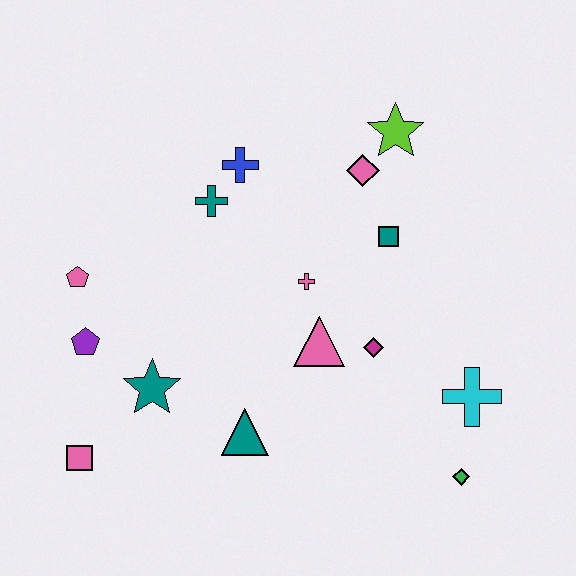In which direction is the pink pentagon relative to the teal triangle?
The pink pentagon is to the left of the teal triangle.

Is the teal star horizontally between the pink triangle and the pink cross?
No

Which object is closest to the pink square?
The teal star is closest to the pink square.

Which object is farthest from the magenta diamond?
The pink square is farthest from the magenta diamond.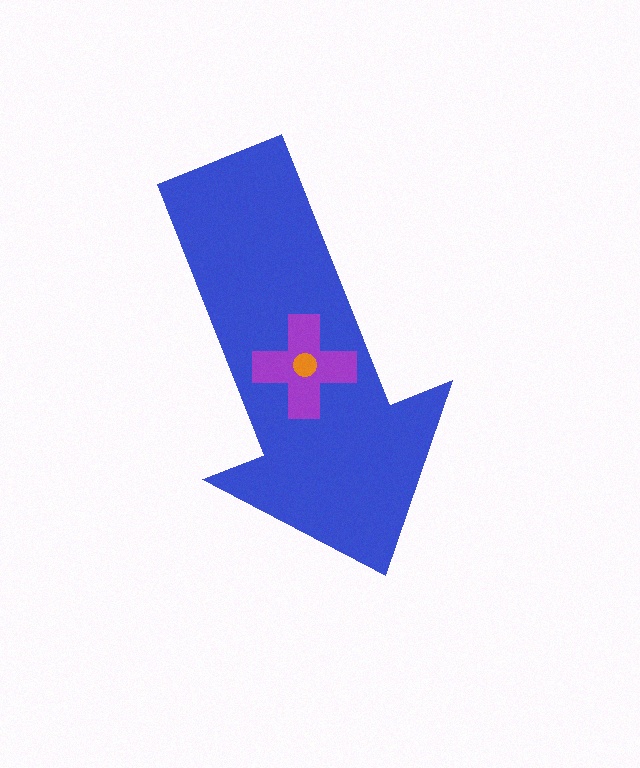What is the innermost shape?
The orange circle.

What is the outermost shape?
The blue arrow.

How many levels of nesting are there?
3.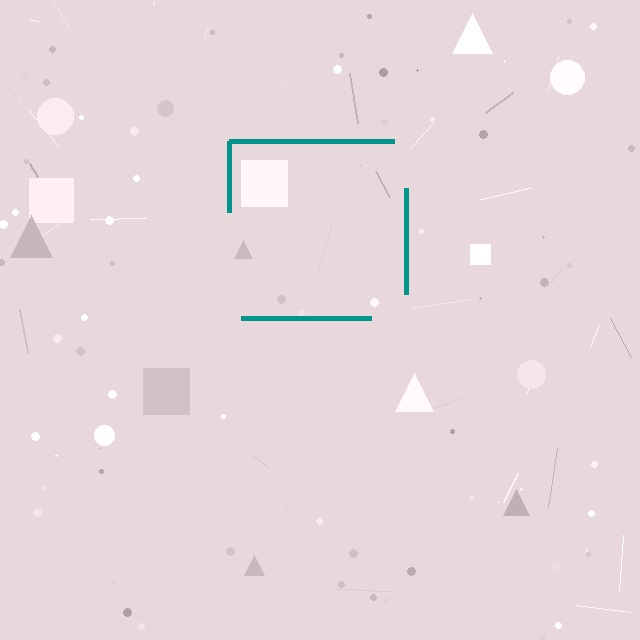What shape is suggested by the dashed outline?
The dashed outline suggests a square.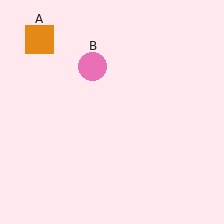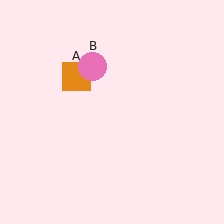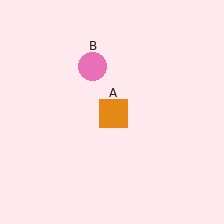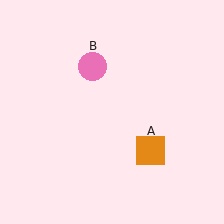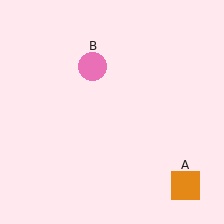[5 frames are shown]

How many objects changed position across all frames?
1 object changed position: orange square (object A).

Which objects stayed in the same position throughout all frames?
Pink circle (object B) remained stationary.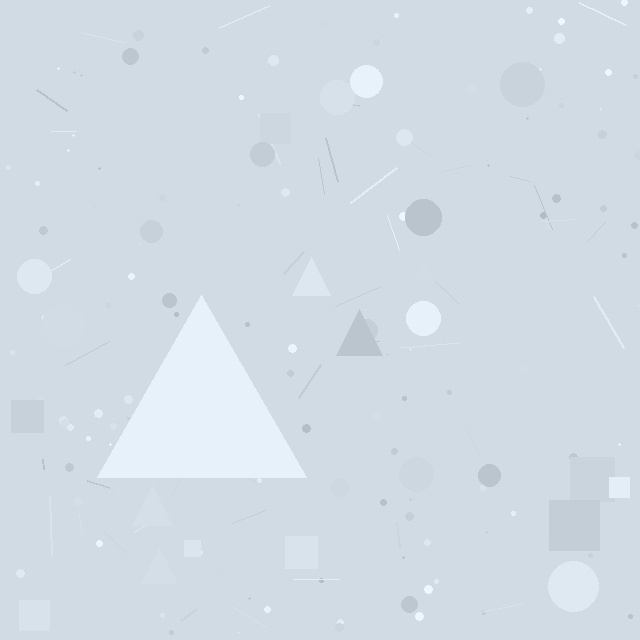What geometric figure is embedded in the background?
A triangle is embedded in the background.